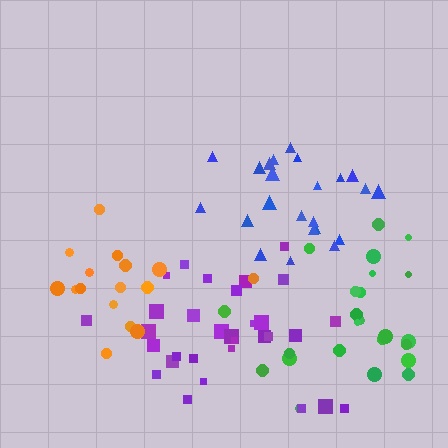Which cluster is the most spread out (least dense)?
Green.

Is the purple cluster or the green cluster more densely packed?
Purple.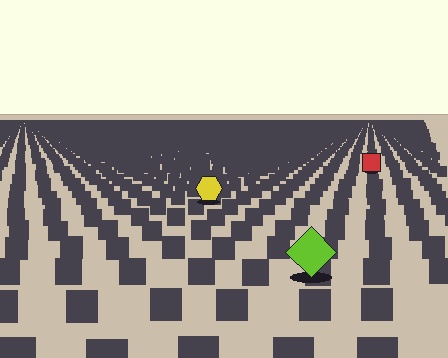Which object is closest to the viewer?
The lime diamond is closest. The texture marks near it are larger and more spread out.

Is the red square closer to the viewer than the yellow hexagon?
No. The yellow hexagon is closer — you can tell from the texture gradient: the ground texture is coarser near it.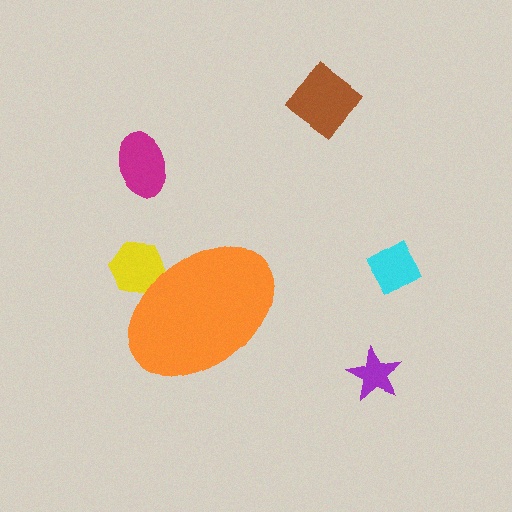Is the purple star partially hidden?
No, the purple star is fully visible.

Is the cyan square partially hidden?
No, the cyan square is fully visible.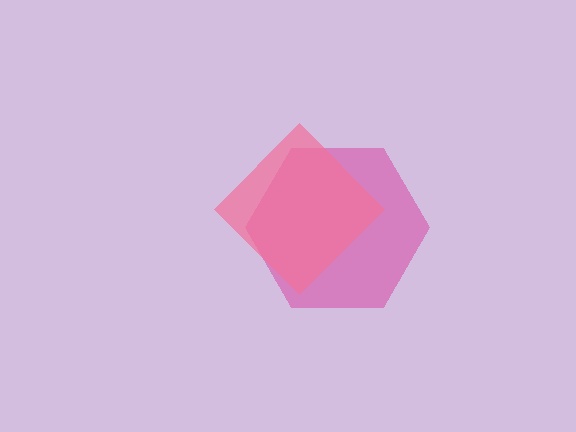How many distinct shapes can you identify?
There are 2 distinct shapes: a magenta hexagon, a pink diamond.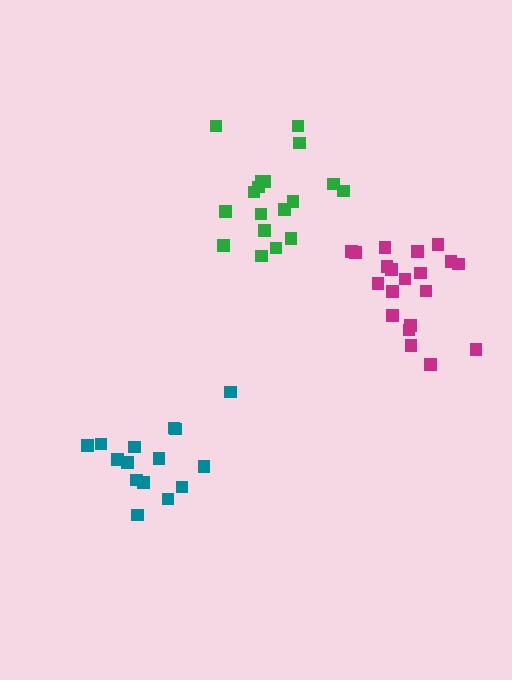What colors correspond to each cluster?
The clusters are colored: teal, green, magenta.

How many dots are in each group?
Group 1: 15 dots, Group 2: 18 dots, Group 3: 20 dots (53 total).